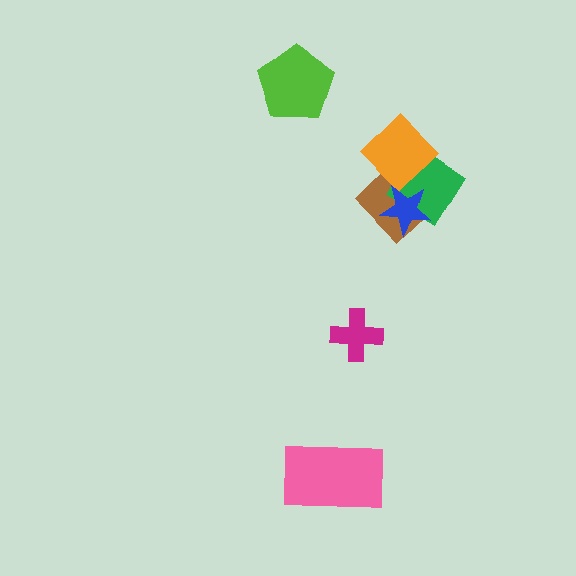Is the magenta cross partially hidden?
No, no other shape covers it.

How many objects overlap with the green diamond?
3 objects overlap with the green diamond.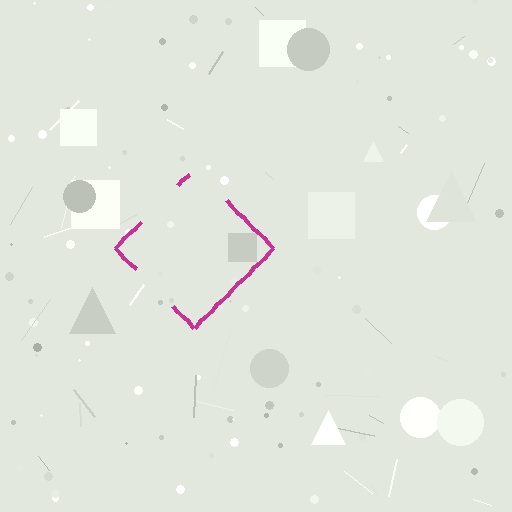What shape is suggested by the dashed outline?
The dashed outline suggests a diamond.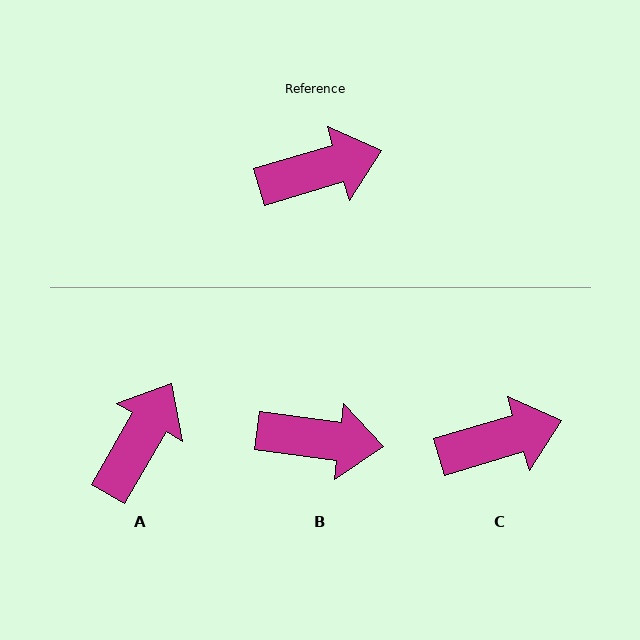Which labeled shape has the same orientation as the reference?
C.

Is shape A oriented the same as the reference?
No, it is off by about 44 degrees.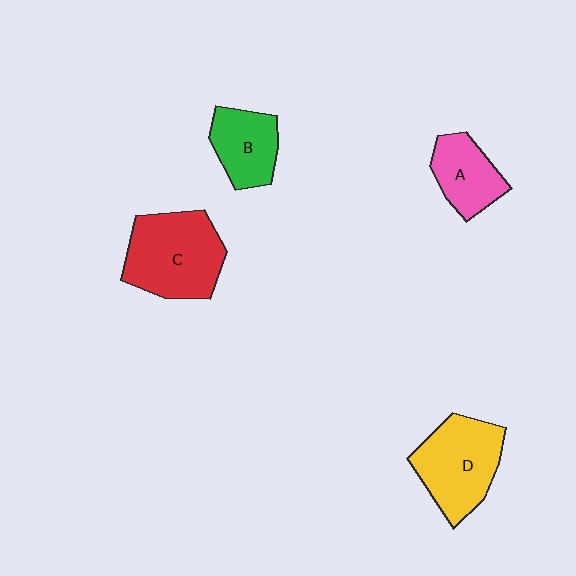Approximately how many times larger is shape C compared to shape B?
Approximately 1.7 times.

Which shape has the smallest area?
Shape A (pink).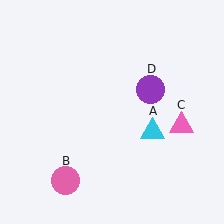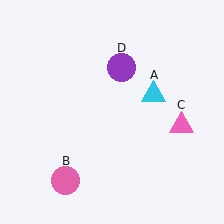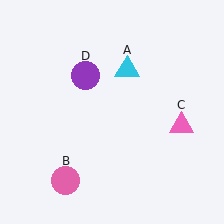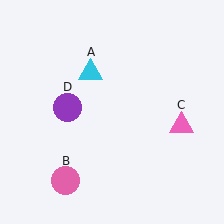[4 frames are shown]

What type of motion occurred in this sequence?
The cyan triangle (object A), purple circle (object D) rotated counterclockwise around the center of the scene.